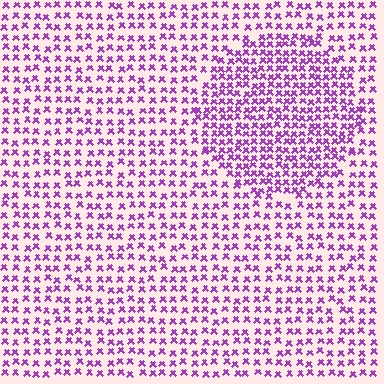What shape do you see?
I see a circle.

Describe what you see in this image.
The image contains small purple elements arranged at two different densities. A circle-shaped region is visible where the elements are more densely packed than the surrounding area.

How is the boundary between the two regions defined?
The boundary is defined by a change in element density (approximately 1.7x ratio). All elements are the same color, size, and shape.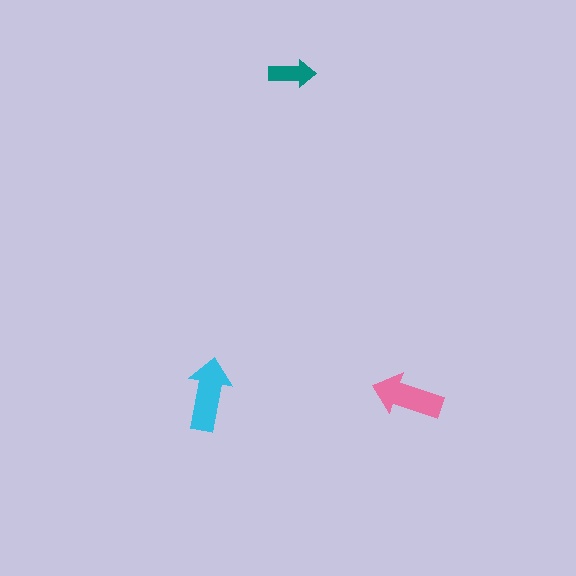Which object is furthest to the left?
The cyan arrow is leftmost.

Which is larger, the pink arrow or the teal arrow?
The pink one.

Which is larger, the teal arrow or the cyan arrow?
The cyan one.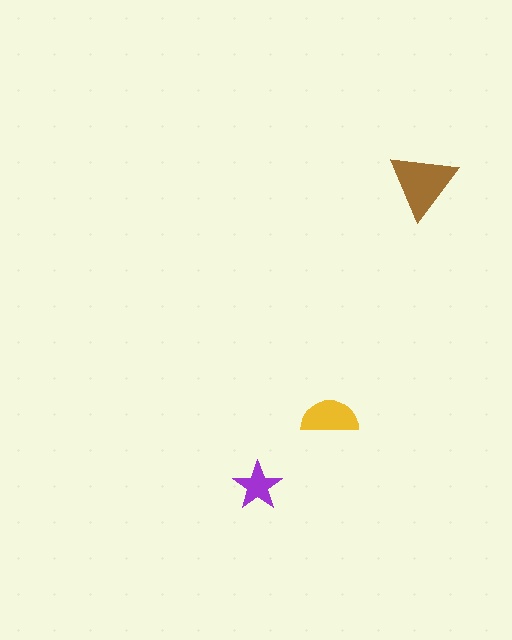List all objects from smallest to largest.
The purple star, the yellow semicircle, the brown triangle.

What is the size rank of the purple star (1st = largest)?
3rd.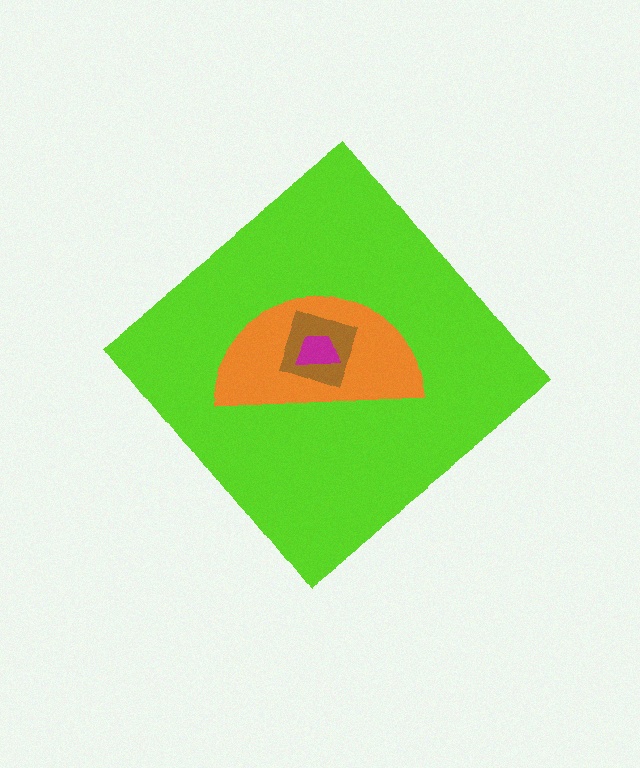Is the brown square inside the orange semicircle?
Yes.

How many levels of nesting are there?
4.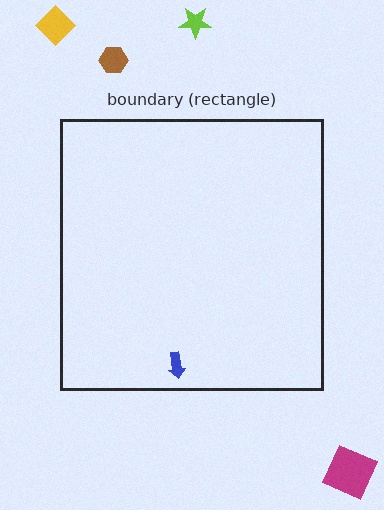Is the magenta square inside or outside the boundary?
Outside.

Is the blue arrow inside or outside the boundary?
Inside.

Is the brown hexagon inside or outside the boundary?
Outside.